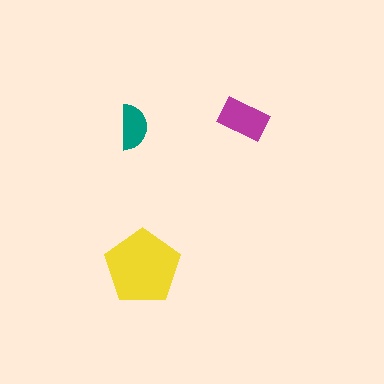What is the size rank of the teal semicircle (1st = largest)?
3rd.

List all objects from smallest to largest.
The teal semicircle, the magenta rectangle, the yellow pentagon.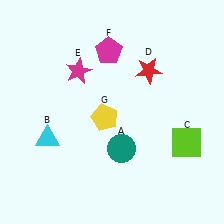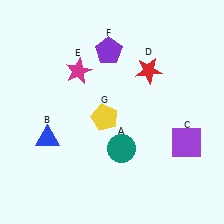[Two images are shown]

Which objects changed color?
B changed from cyan to blue. C changed from lime to purple. F changed from magenta to purple.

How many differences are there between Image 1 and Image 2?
There are 3 differences between the two images.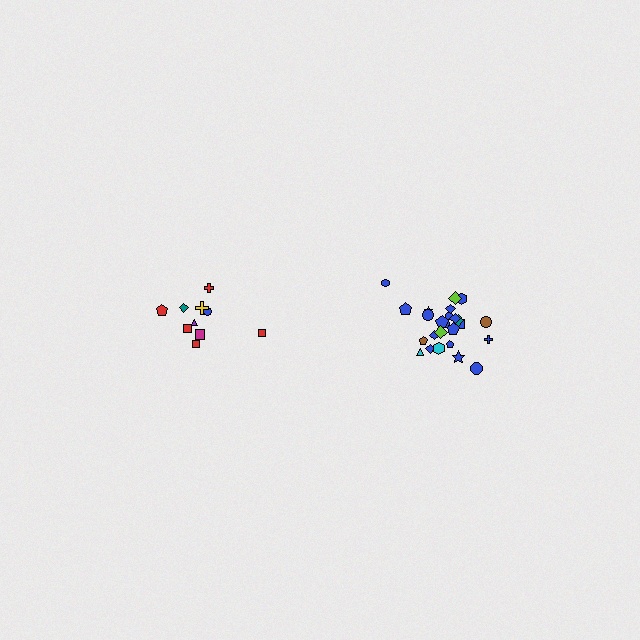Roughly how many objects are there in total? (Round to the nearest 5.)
Roughly 35 objects in total.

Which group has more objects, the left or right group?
The right group.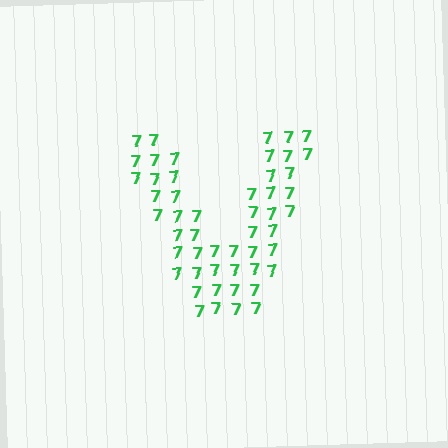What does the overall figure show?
The overall figure shows the letter V.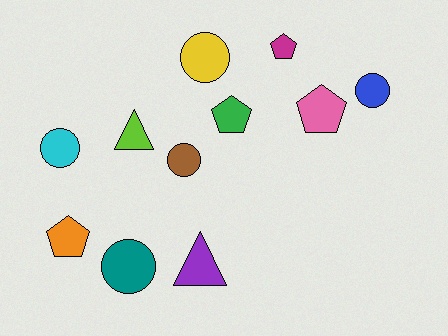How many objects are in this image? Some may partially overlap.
There are 11 objects.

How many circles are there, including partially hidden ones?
There are 5 circles.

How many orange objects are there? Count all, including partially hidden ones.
There is 1 orange object.